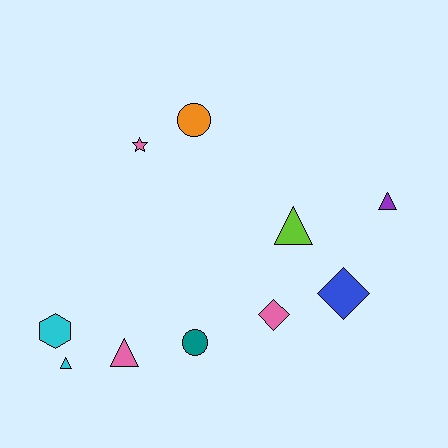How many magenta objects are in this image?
There are no magenta objects.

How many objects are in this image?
There are 10 objects.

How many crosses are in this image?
There are no crosses.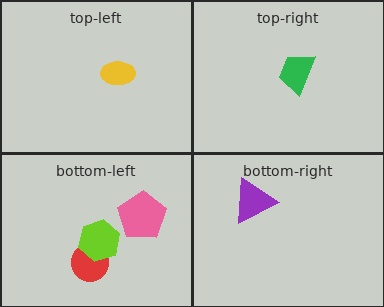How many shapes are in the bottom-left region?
3.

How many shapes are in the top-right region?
1.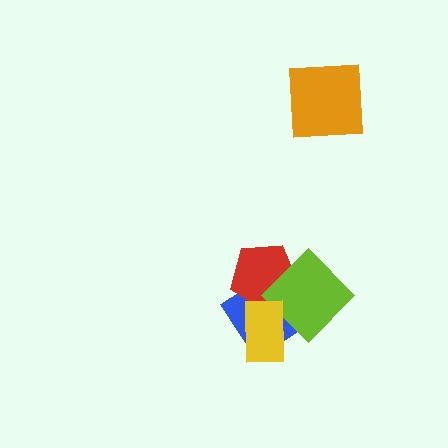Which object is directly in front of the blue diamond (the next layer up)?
The red pentagon is directly in front of the blue diamond.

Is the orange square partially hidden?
No, no other shape covers it.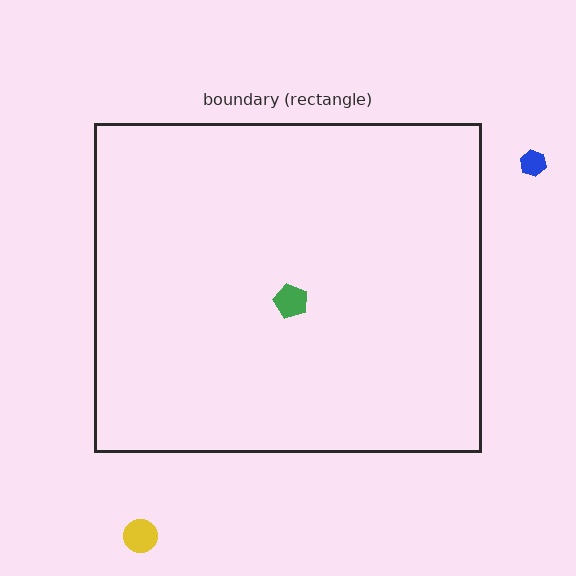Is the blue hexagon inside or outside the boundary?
Outside.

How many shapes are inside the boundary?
1 inside, 2 outside.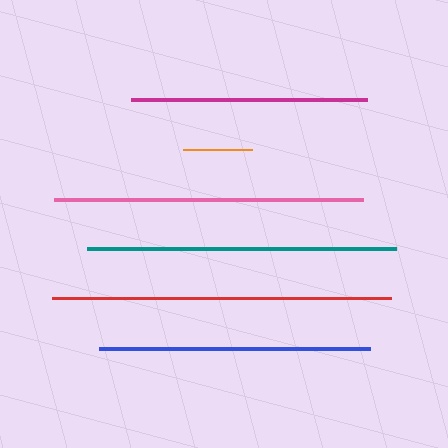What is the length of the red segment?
The red segment is approximately 340 pixels long.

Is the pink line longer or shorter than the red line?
The red line is longer than the pink line.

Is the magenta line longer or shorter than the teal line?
The teal line is longer than the magenta line.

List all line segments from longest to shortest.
From longest to shortest: red, teal, pink, blue, magenta, orange.